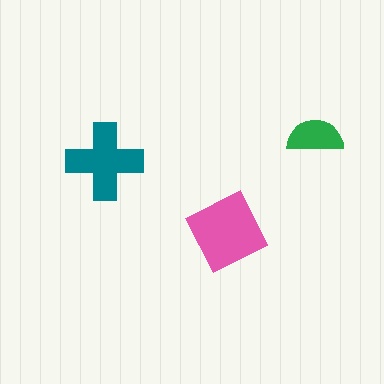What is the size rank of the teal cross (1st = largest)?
2nd.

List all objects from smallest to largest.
The green semicircle, the teal cross, the pink square.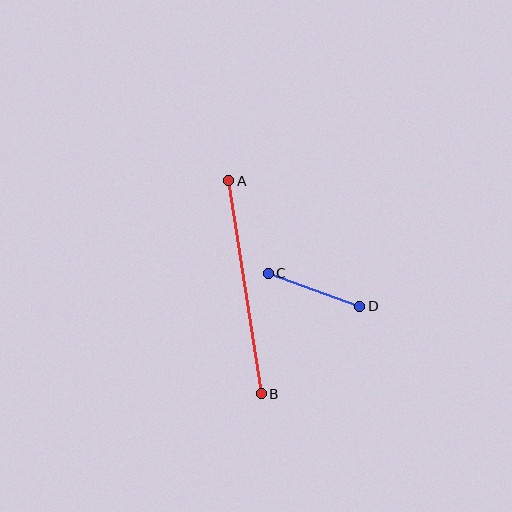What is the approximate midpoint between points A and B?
The midpoint is at approximately (245, 287) pixels.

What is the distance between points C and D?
The distance is approximately 97 pixels.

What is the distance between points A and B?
The distance is approximately 215 pixels.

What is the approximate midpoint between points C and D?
The midpoint is at approximately (314, 290) pixels.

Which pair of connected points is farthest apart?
Points A and B are farthest apart.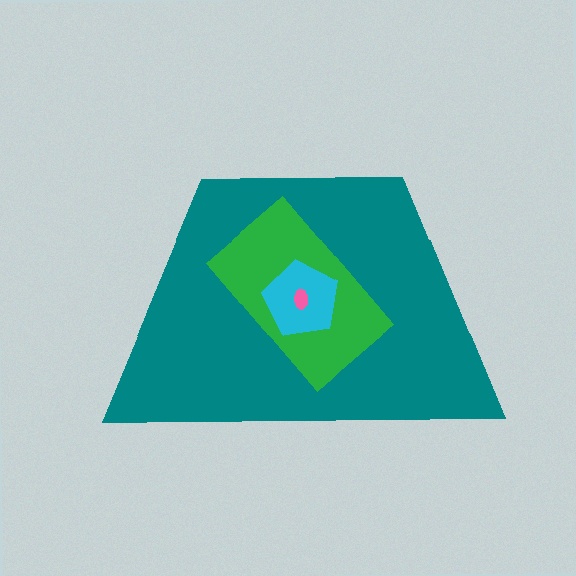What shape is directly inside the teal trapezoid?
The green rectangle.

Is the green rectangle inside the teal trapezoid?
Yes.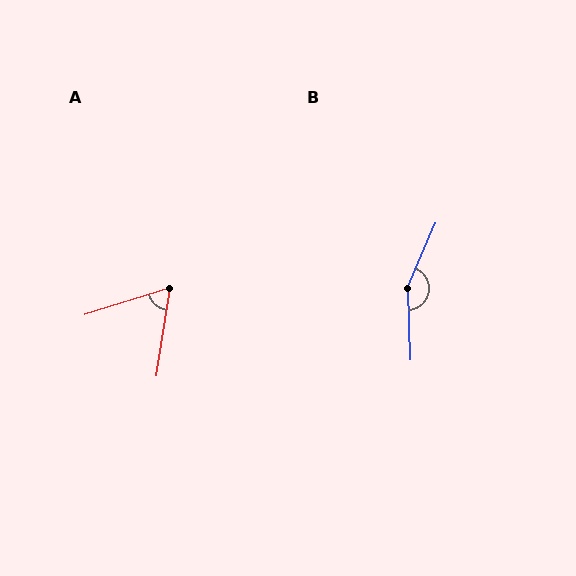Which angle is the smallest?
A, at approximately 64 degrees.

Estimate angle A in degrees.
Approximately 64 degrees.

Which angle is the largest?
B, at approximately 154 degrees.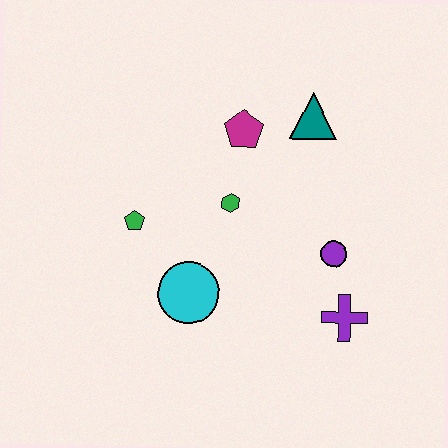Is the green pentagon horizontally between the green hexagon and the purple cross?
No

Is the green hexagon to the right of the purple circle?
No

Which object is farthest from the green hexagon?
The purple cross is farthest from the green hexagon.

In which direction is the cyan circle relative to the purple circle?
The cyan circle is to the left of the purple circle.